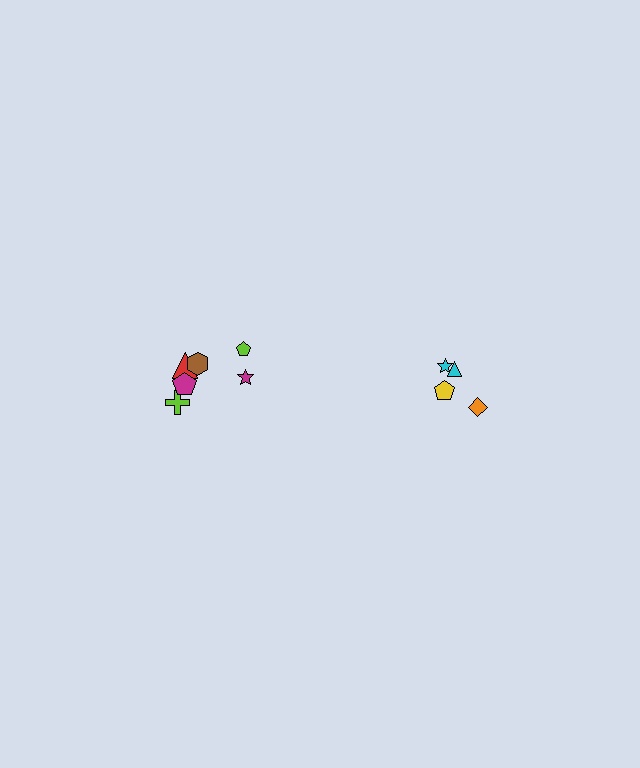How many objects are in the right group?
There are 4 objects.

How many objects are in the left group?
There are 6 objects.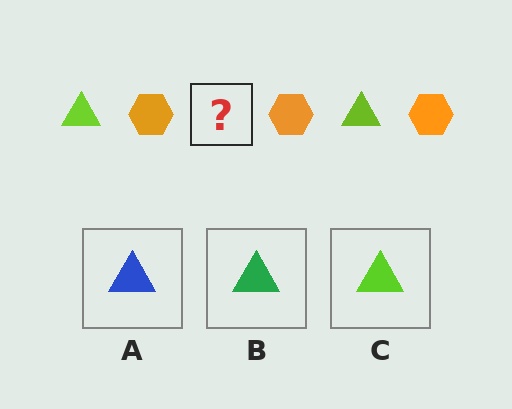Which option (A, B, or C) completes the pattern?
C.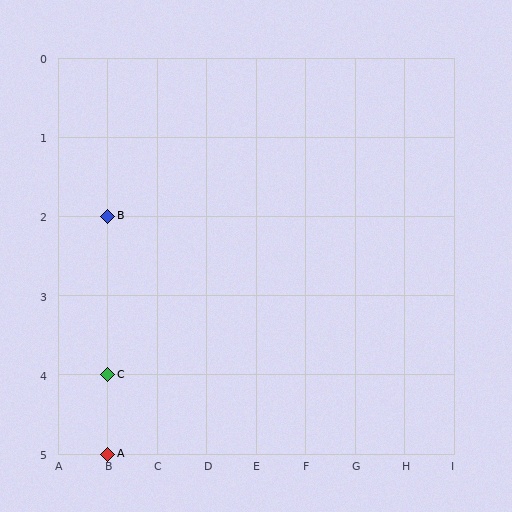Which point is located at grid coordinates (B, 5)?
Point A is at (B, 5).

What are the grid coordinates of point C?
Point C is at grid coordinates (B, 4).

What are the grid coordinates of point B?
Point B is at grid coordinates (B, 2).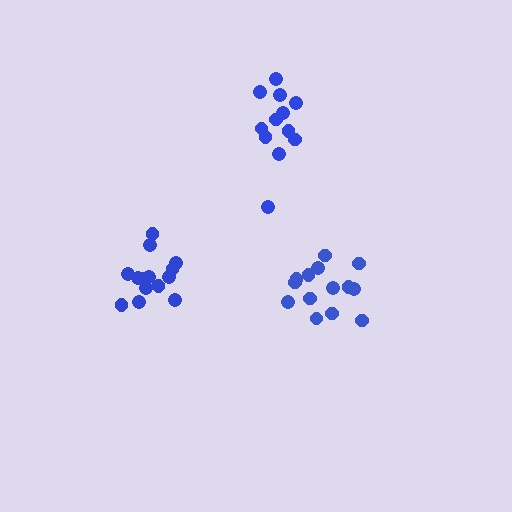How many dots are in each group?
Group 1: 14 dots, Group 2: 12 dots, Group 3: 14 dots (40 total).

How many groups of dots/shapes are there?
There are 3 groups.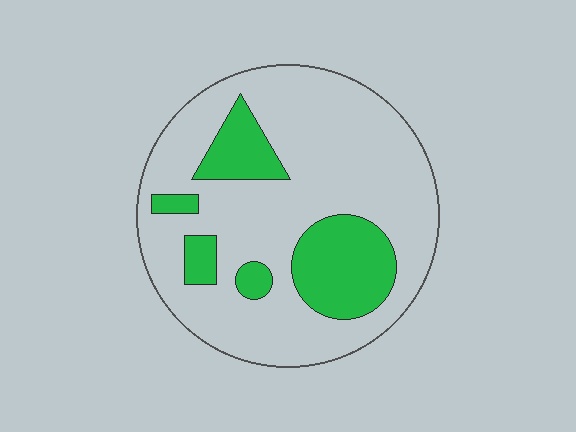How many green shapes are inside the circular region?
5.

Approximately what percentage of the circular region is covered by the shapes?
Approximately 25%.